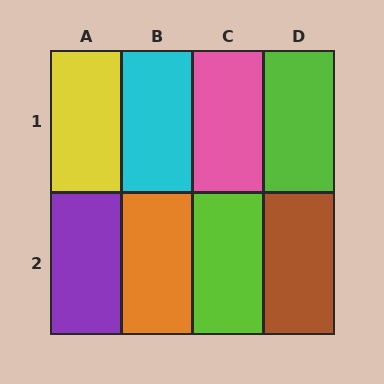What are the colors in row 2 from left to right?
Purple, orange, lime, brown.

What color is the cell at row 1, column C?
Pink.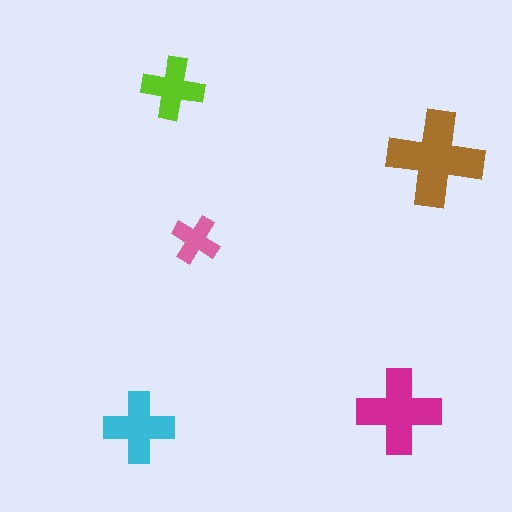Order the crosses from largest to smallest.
the brown one, the magenta one, the cyan one, the lime one, the pink one.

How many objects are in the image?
There are 5 objects in the image.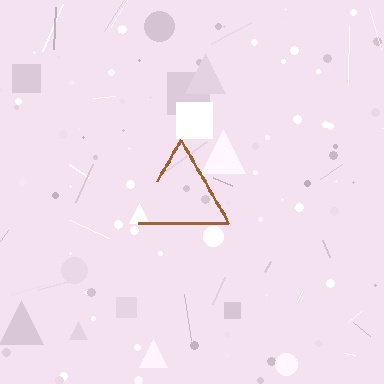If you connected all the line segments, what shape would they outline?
They would outline a triangle.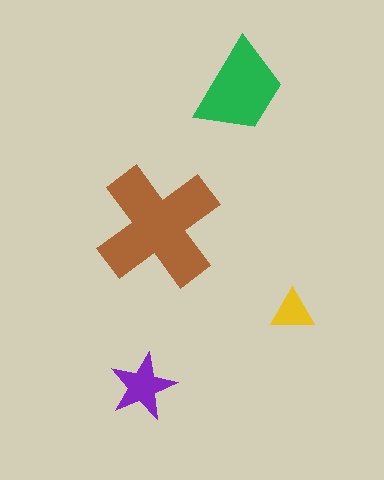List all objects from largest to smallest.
The brown cross, the green trapezoid, the purple star, the yellow triangle.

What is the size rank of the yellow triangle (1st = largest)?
4th.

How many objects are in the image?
There are 4 objects in the image.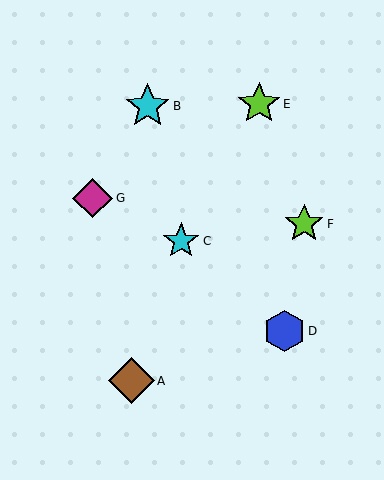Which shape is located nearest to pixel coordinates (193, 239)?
The cyan star (labeled C) at (181, 241) is nearest to that location.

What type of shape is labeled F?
Shape F is a lime star.